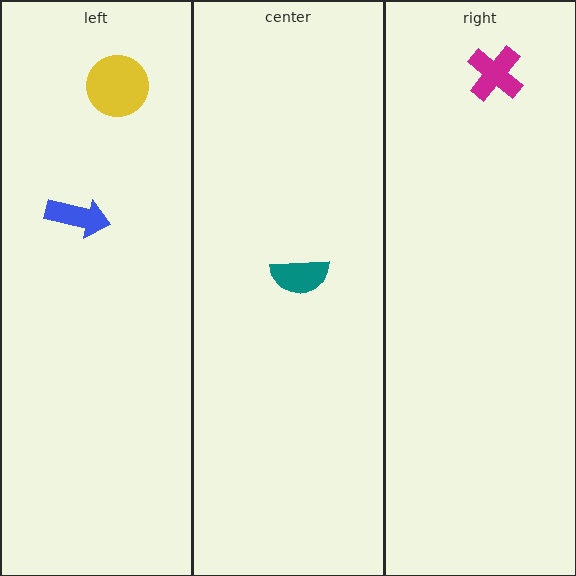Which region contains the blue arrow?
The left region.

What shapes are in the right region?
The magenta cross.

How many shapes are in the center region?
1.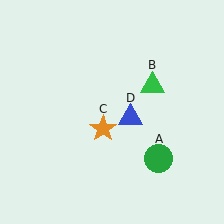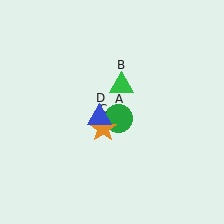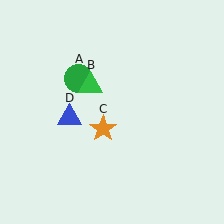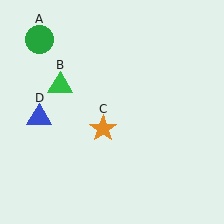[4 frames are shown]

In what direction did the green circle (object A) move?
The green circle (object A) moved up and to the left.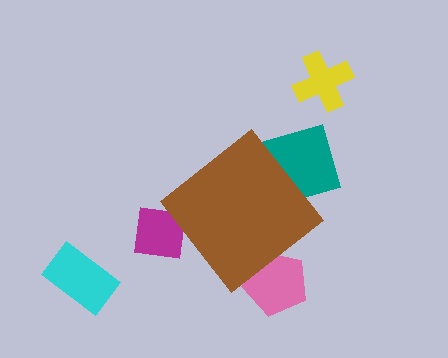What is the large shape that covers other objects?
A brown diamond.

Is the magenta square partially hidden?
Yes, the magenta square is partially hidden behind the brown diamond.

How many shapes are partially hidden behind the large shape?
3 shapes are partially hidden.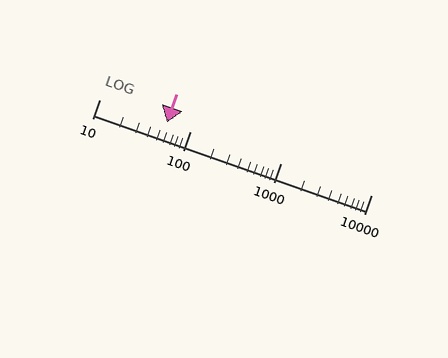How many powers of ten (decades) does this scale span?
The scale spans 3 decades, from 10 to 10000.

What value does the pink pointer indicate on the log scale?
The pointer indicates approximately 56.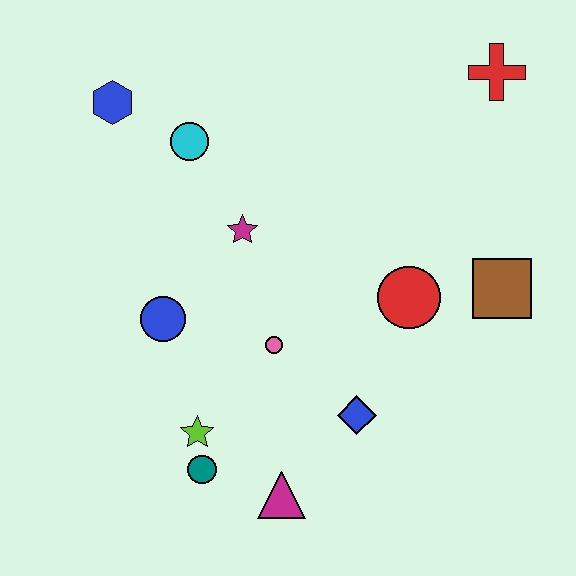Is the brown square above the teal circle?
Yes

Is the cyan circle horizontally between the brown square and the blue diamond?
No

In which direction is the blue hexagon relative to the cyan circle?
The blue hexagon is to the left of the cyan circle.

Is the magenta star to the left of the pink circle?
Yes